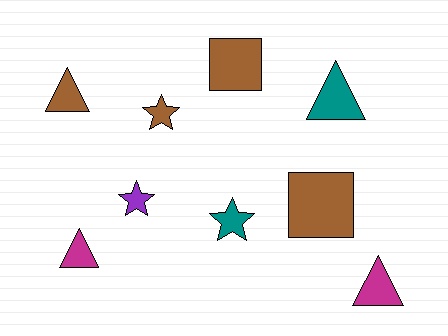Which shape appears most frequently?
Triangle, with 4 objects.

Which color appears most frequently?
Brown, with 4 objects.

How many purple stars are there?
There is 1 purple star.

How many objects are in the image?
There are 9 objects.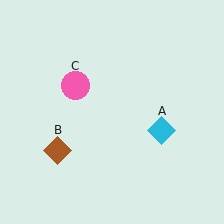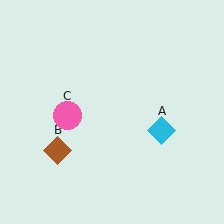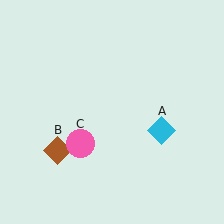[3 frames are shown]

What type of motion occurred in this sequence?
The pink circle (object C) rotated counterclockwise around the center of the scene.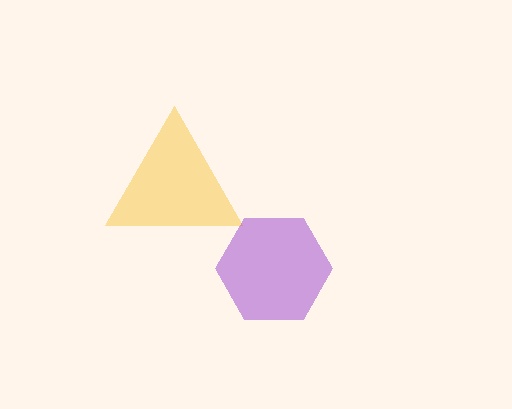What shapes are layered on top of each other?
The layered shapes are: a yellow triangle, a purple hexagon.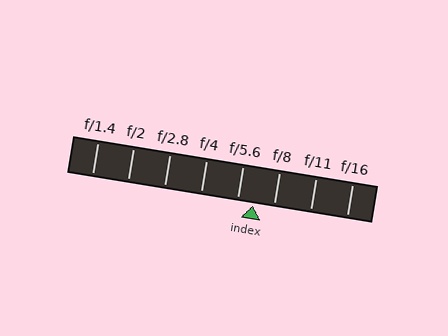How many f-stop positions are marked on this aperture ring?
There are 8 f-stop positions marked.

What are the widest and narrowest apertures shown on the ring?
The widest aperture shown is f/1.4 and the narrowest is f/16.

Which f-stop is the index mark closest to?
The index mark is closest to f/5.6.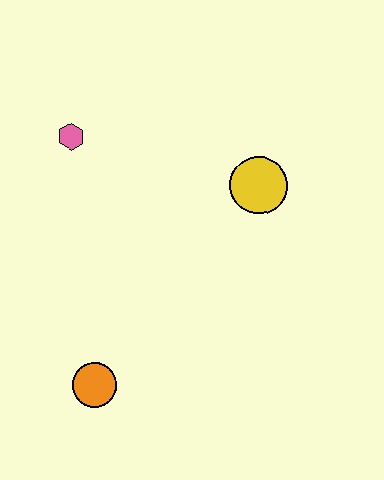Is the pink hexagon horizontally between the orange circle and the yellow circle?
No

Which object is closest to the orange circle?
The pink hexagon is closest to the orange circle.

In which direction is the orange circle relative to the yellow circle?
The orange circle is below the yellow circle.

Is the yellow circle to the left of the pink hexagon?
No